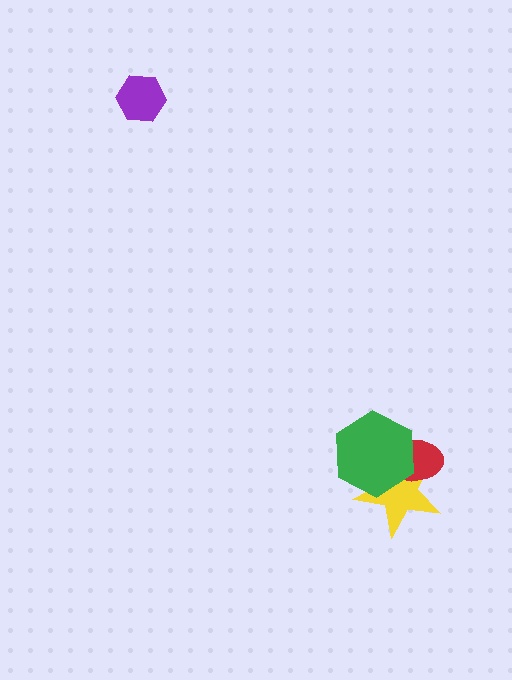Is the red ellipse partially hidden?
Yes, it is partially covered by another shape.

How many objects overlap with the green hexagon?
2 objects overlap with the green hexagon.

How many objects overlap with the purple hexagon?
0 objects overlap with the purple hexagon.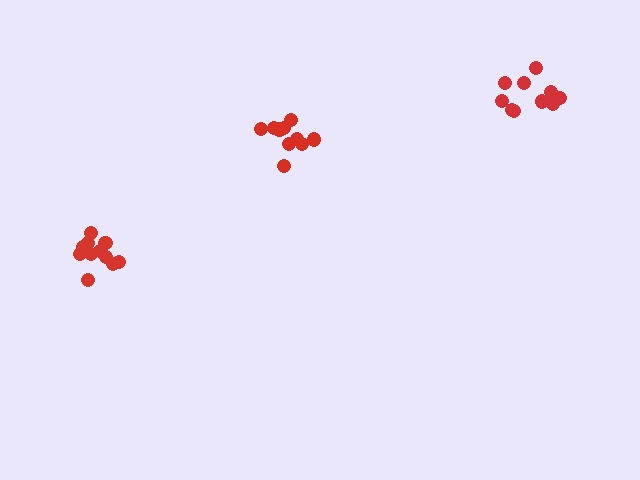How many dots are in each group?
Group 1: 11 dots, Group 2: 10 dots, Group 3: 11 dots (32 total).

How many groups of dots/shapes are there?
There are 3 groups.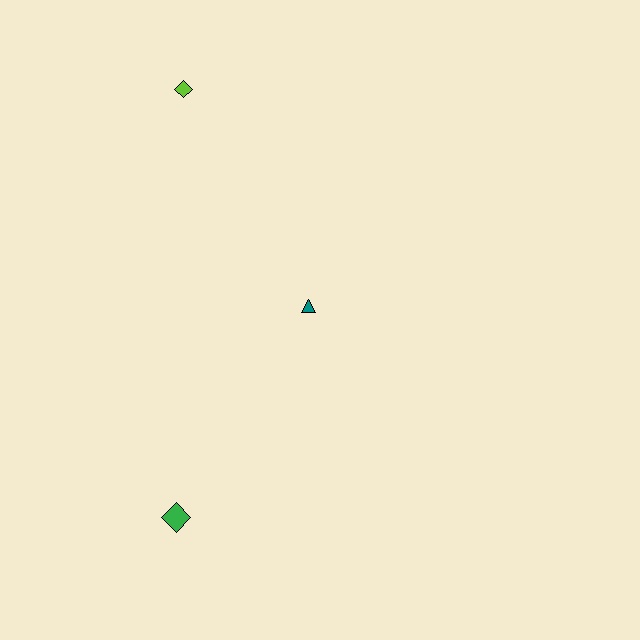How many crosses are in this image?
There are no crosses.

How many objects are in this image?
There are 3 objects.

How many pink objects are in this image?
There are no pink objects.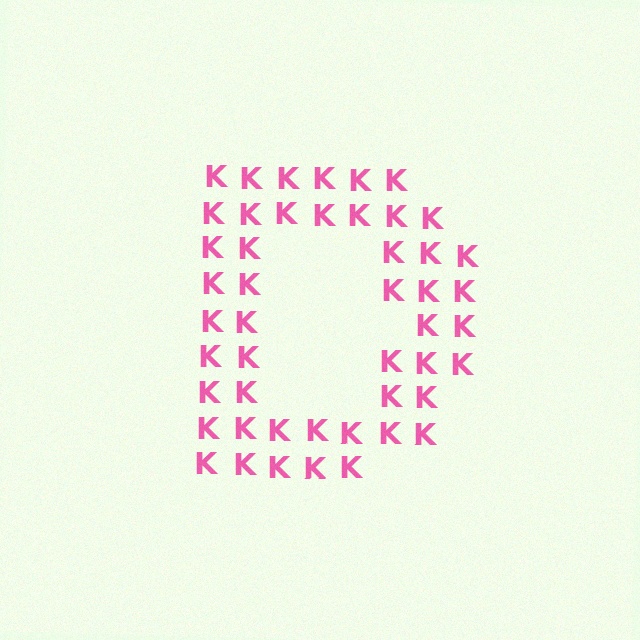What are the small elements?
The small elements are letter K's.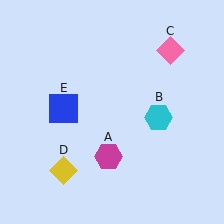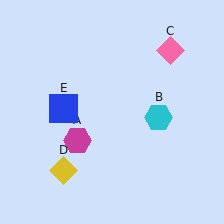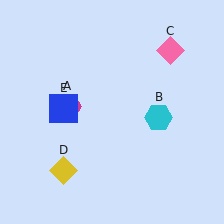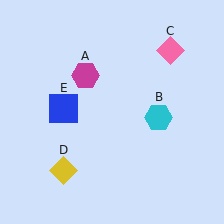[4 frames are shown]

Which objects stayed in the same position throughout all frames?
Cyan hexagon (object B) and pink diamond (object C) and yellow diamond (object D) and blue square (object E) remained stationary.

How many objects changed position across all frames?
1 object changed position: magenta hexagon (object A).